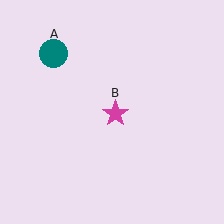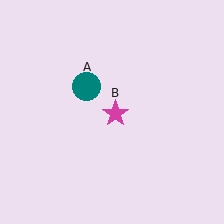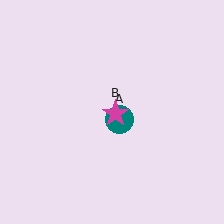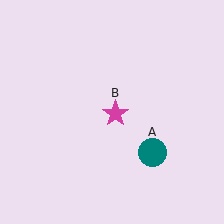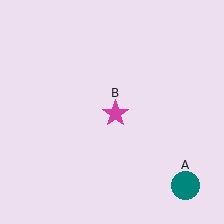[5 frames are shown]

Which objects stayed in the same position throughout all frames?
Magenta star (object B) remained stationary.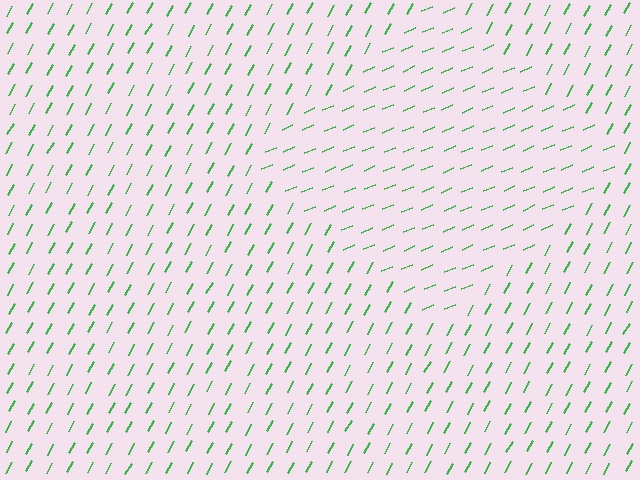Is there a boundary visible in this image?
Yes, there is a texture boundary formed by a change in line orientation.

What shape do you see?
I see a diamond.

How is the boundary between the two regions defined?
The boundary is defined purely by a change in line orientation (approximately 38 degrees difference). All lines are the same color and thickness.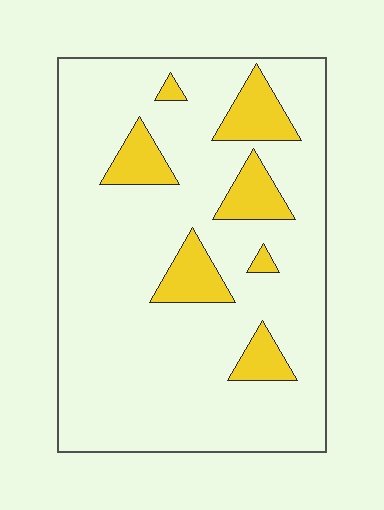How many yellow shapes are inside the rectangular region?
7.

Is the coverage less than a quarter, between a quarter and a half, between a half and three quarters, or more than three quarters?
Less than a quarter.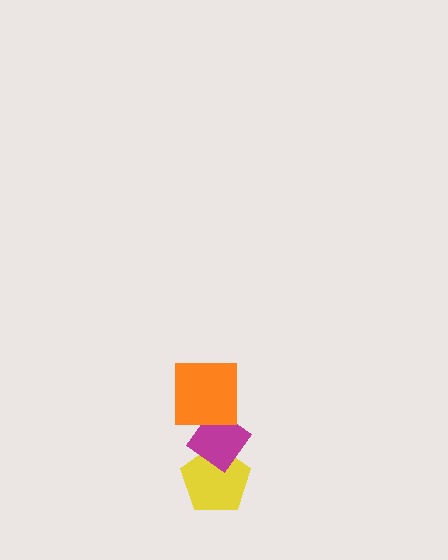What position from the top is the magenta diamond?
The magenta diamond is 2nd from the top.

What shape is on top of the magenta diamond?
The orange square is on top of the magenta diamond.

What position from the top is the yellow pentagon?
The yellow pentagon is 3rd from the top.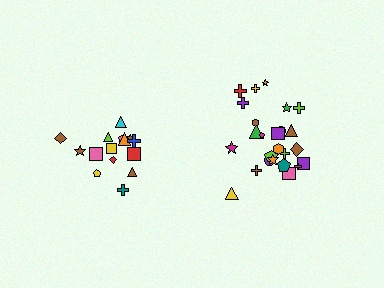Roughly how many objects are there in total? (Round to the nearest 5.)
Roughly 40 objects in total.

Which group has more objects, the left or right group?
The right group.